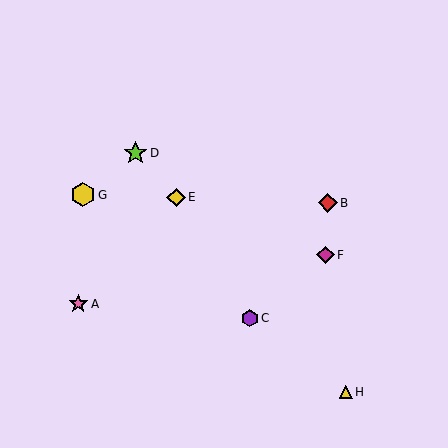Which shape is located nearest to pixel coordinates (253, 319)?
The purple hexagon (labeled C) at (250, 318) is nearest to that location.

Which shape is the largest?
The yellow hexagon (labeled G) is the largest.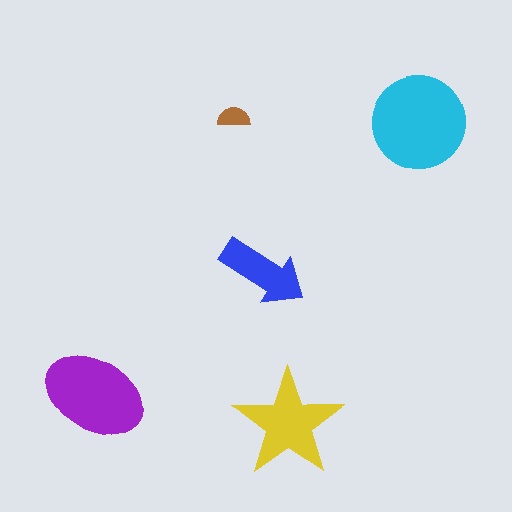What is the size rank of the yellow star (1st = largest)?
3rd.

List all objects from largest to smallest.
The cyan circle, the purple ellipse, the yellow star, the blue arrow, the brown semicircle.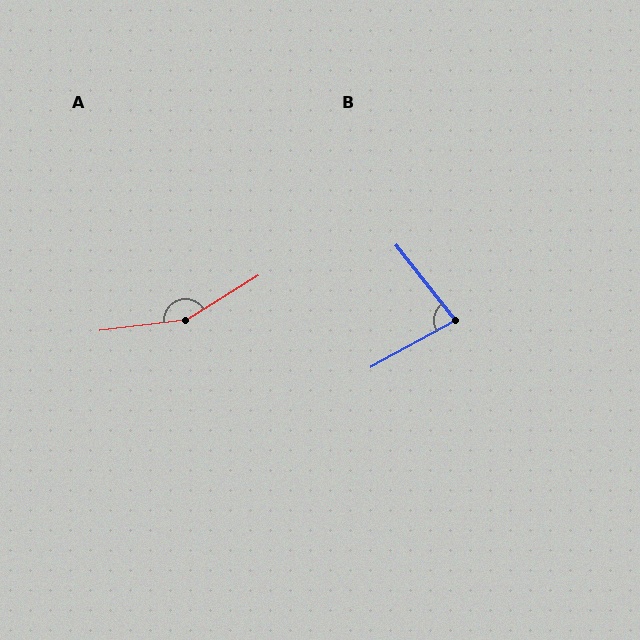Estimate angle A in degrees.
Approximately 155 degrees.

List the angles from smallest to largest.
B (81°), A (155°).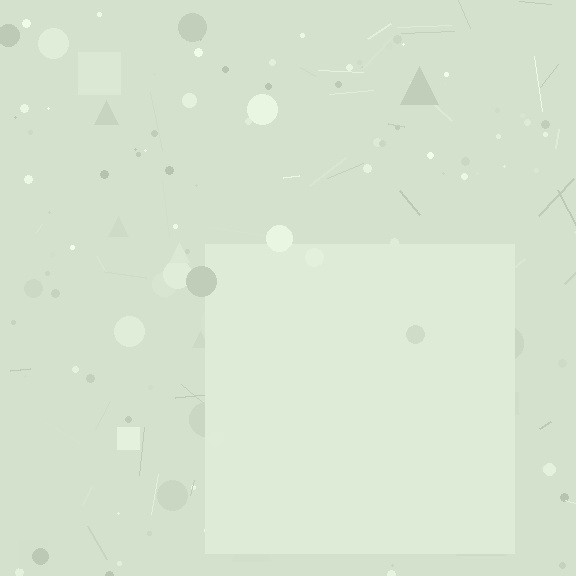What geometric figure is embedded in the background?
A square is embedded in the background.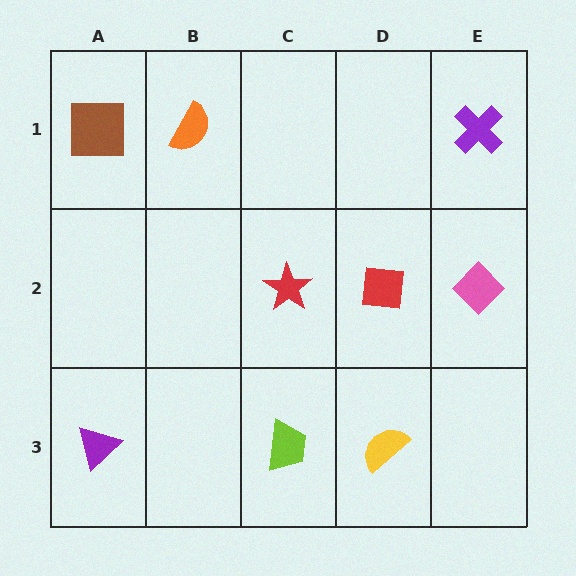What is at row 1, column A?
A brown square.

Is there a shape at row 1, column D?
No, that cell is empty.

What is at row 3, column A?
A purple triangle.